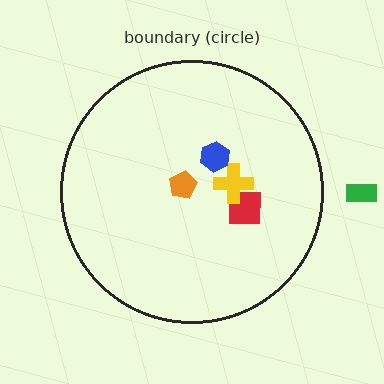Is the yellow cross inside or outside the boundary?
Inside.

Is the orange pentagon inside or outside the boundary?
Inside.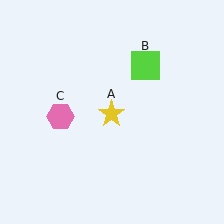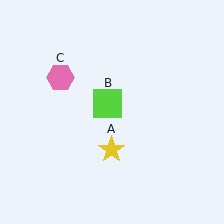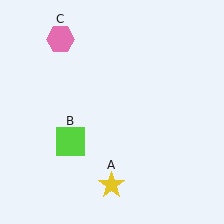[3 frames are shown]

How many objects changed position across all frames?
3 objects changed position: yellow star (object A), lime square (object B), pink hexagon (object C).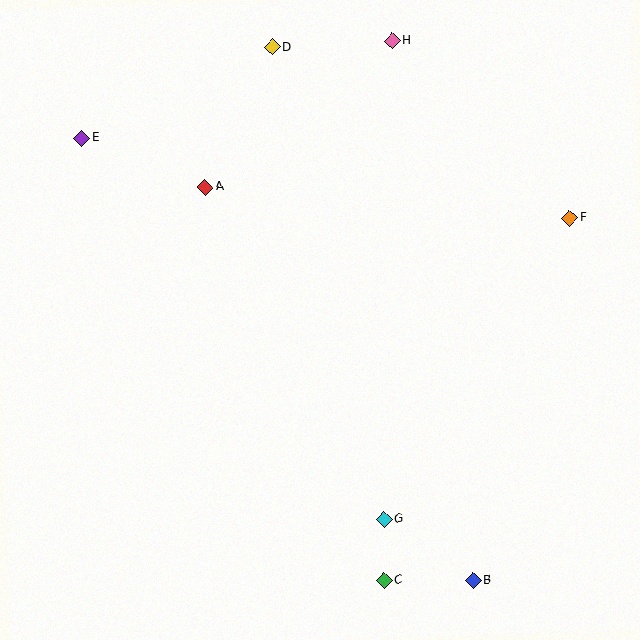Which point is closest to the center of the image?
Point A at (206, 187) is closest to the center.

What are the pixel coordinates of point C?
Point C is at (384, 580).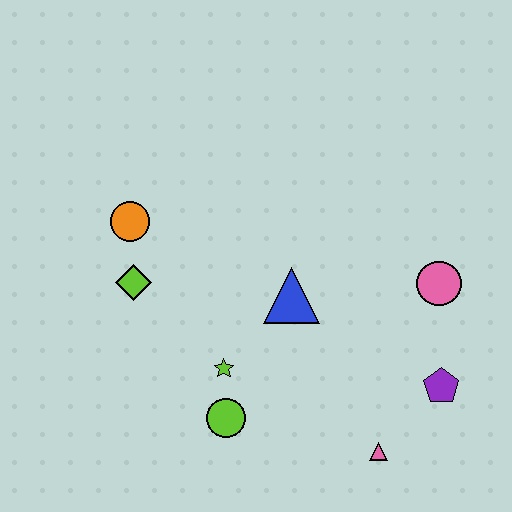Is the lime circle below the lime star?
Yes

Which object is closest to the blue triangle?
The lime star is closest to the blue triangle.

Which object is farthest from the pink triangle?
The orange circle is farthest from the pink triangle.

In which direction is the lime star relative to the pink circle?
The lime star is to the left of the pink circle.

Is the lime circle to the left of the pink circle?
Yes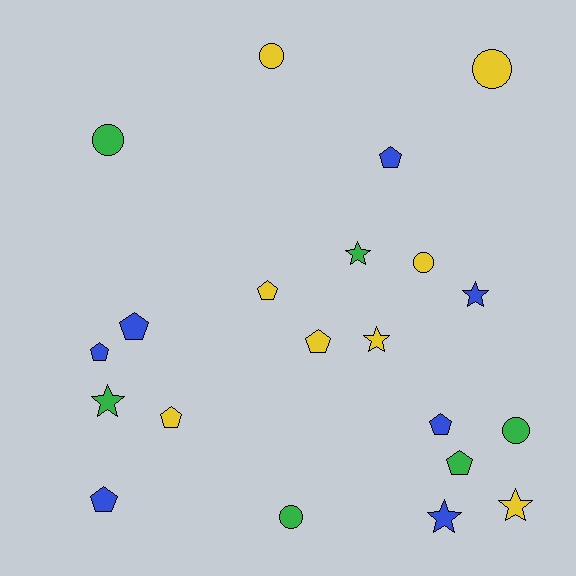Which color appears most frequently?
Yellow, with 8 objects.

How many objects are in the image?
There are 21 objects.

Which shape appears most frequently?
Pentagon, with 9 objects.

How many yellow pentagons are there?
There are 3 yellow pentagons.